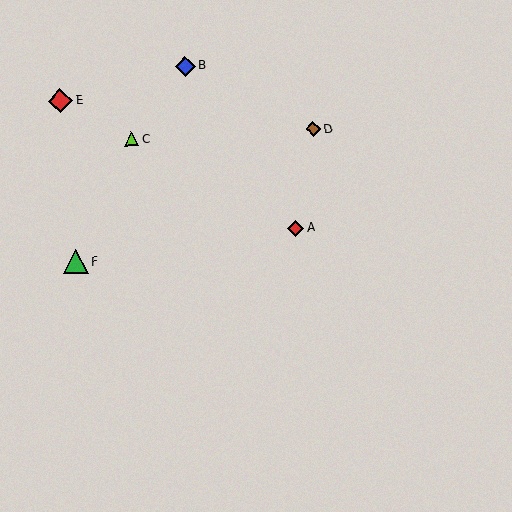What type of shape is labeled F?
Shape F is a green triangle.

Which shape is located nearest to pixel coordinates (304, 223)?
The red diamond (labeled A) at (296, 228) is nearest to that location.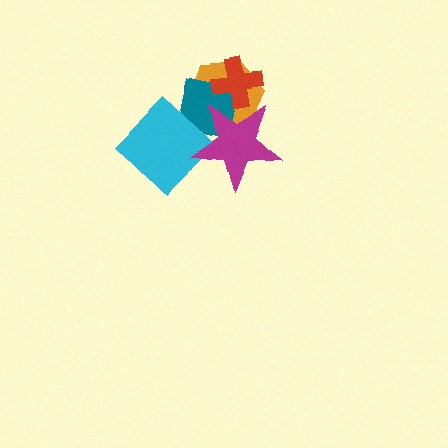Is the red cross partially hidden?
Yes, it is partially covered by another shape.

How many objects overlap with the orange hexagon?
4 objects overlap with the orange hexagon.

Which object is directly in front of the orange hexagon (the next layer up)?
The teal square is directly in front of the orange hexagon.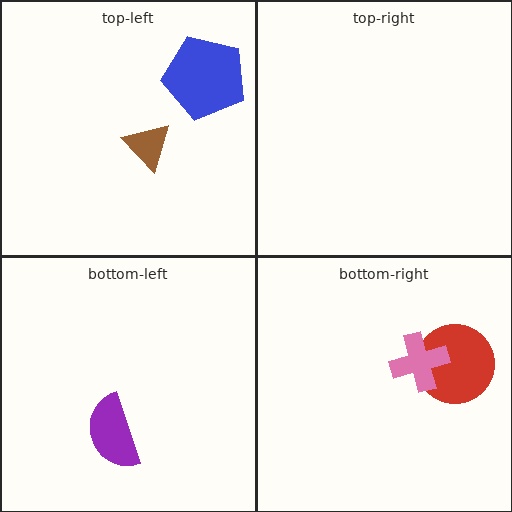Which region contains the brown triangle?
The top-left region.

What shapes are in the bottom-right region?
The red circle, the pink cross.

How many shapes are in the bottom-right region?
2.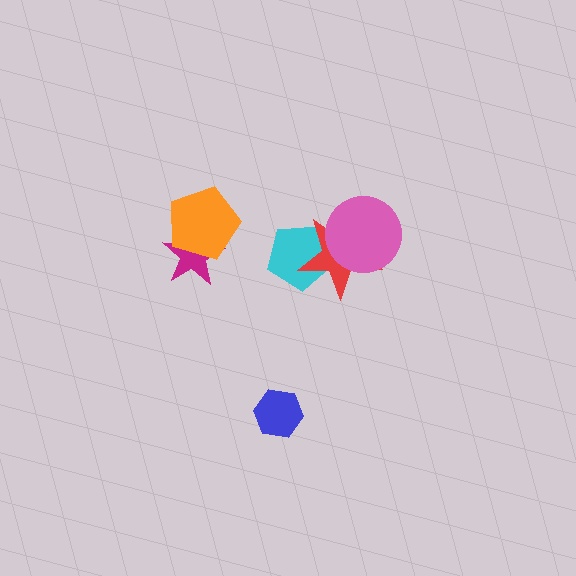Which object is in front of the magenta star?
The orange pentagon is in front of the magenta star.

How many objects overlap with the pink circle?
1 object overlaps with the pink circle.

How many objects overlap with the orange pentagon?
1 object overlaps with the orange pentagon.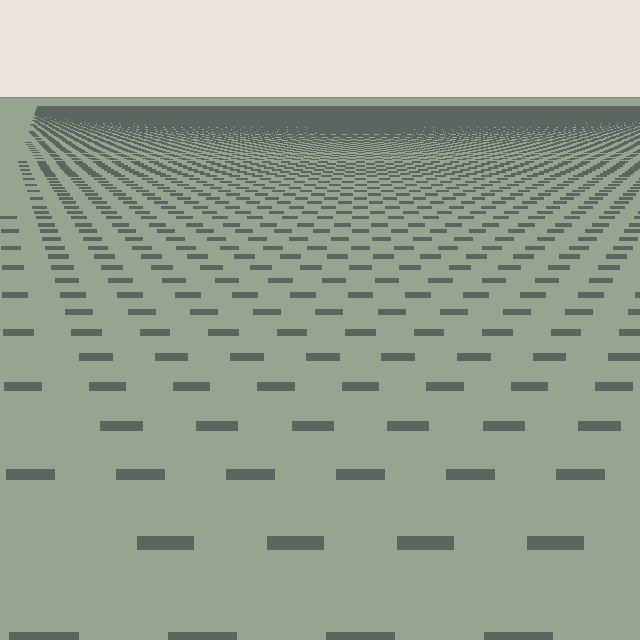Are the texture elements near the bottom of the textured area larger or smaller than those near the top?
Larger. Near the bottom, elements are closer to the viewer and appear at a bigger on-screen size.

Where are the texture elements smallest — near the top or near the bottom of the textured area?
Near the top.